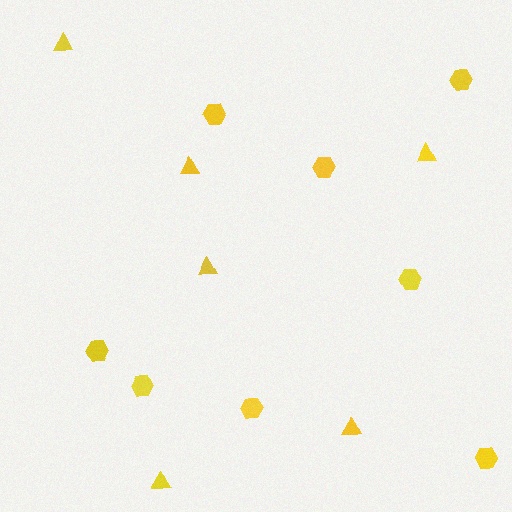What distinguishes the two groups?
There are 2 groups: one group of hexagons (8) and one group of triangles (6).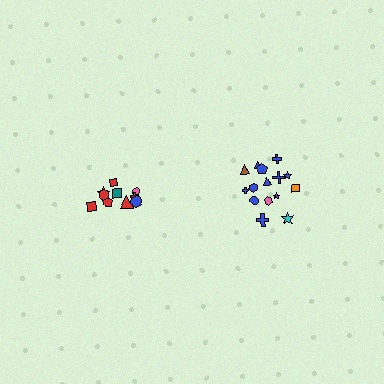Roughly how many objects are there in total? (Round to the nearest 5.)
Roughly 25 objects in total.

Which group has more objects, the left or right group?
The right group.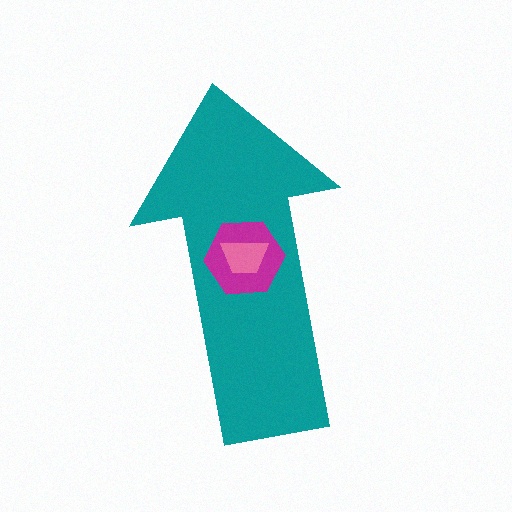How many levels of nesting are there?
3.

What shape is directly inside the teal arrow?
The magenta hexagon.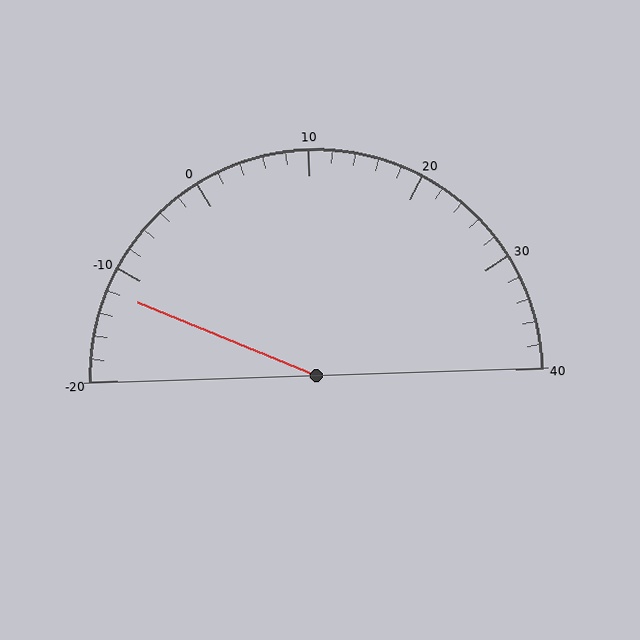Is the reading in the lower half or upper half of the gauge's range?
The reading is in the lower half of the range (-20 to 40).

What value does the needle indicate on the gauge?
The needle indicates approximately -12.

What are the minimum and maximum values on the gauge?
The gauge ranges from -20 to 40.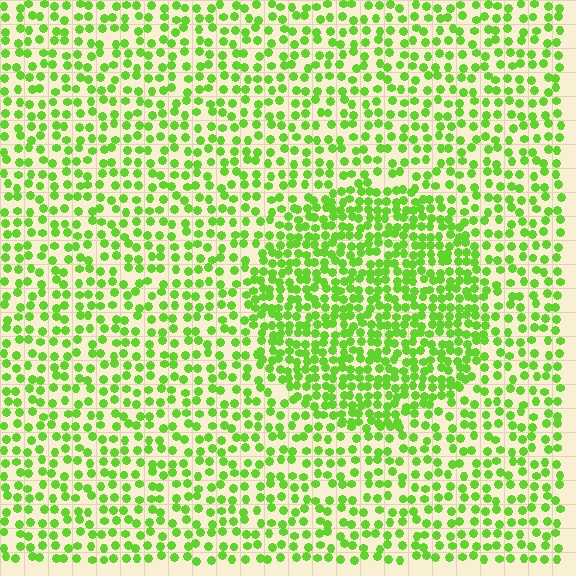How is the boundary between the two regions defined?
The boundary is defined by a change in element density (approximately 1.8x ratio). All elements are the same color, size, and shape.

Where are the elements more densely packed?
The elements are more densely packed inside the circle boundary.